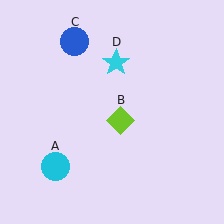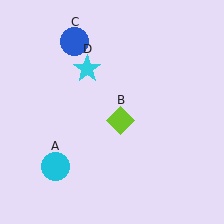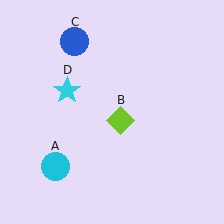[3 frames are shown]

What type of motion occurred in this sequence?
The cyan star (object D) rotated counterclockwise around the center of the scene.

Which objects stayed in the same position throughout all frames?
Cyan circle (object A) and lime diamond (object B) and blue circle (object C) remained stationary.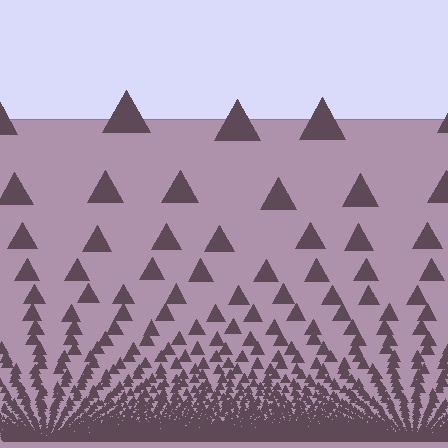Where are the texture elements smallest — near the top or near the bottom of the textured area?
Near the bottom.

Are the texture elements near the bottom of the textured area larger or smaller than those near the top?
Smaller. The gradient is inverted — elements near the bottom are smaller and denser.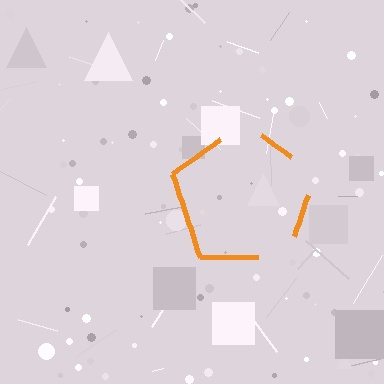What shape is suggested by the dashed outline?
The dashed outline suggests a pentagon.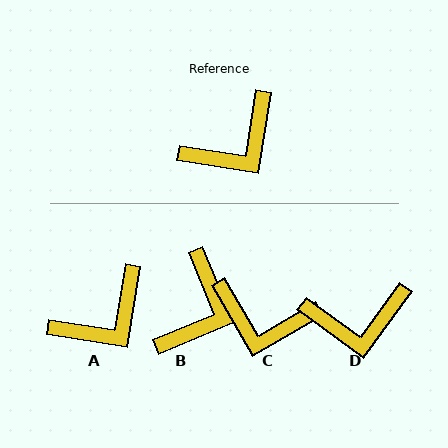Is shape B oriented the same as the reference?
No, it is off by about 31 degrees.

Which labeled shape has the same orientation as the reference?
A.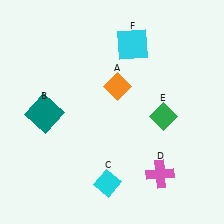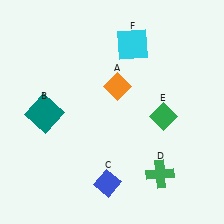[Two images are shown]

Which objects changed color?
C changed from cyan to blue. D changed from pink to green.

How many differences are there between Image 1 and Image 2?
There are 2 differences between the two images.